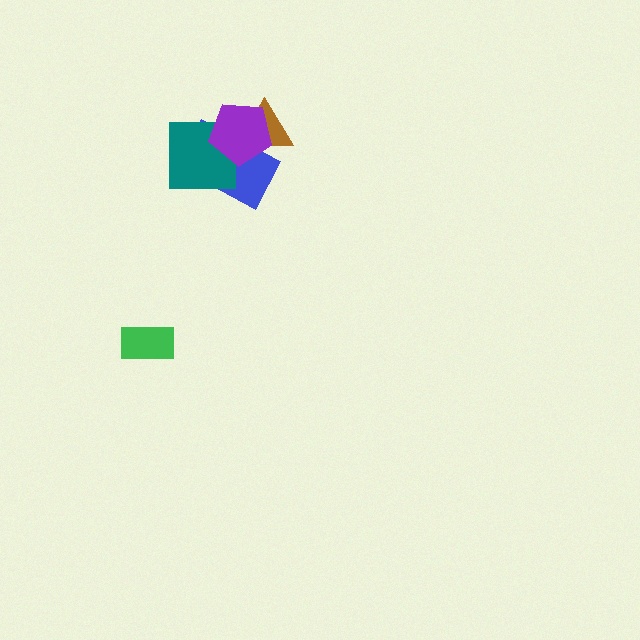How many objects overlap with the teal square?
2 objects overlap with the teal square.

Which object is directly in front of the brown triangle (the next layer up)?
The blue rectangle is directly in front of the brown triangle.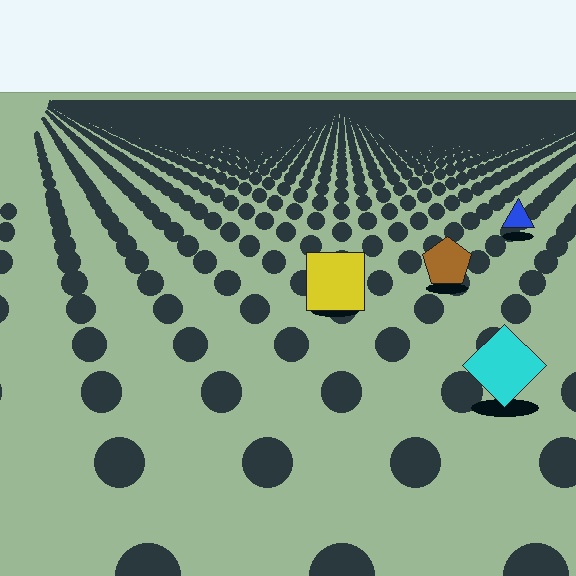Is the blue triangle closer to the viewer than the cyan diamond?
No. The cyan diamond is closer — you can tell from the texture gradient: the ground texture is coarser near it.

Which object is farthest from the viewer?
The blue triangle is farthest from the viewer. It appears smaller and the ground texture around it is denser.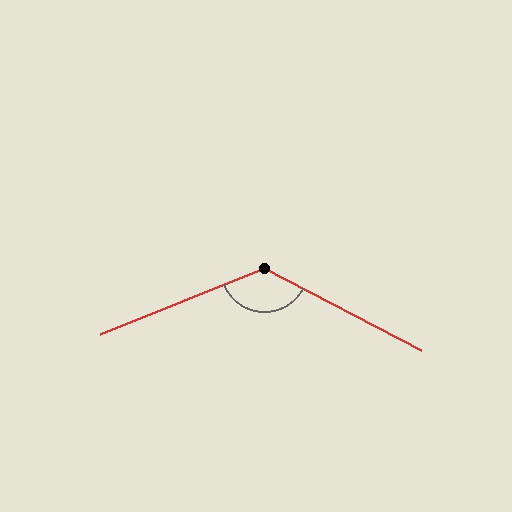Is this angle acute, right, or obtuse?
It is obtuse.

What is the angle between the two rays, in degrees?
Approximately 130 degrees.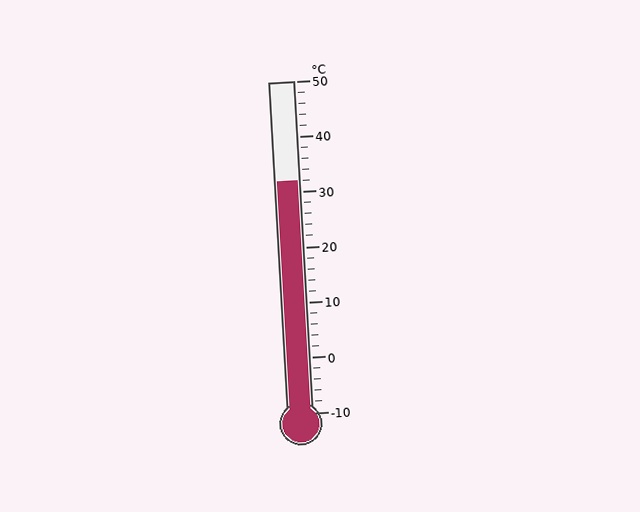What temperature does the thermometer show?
The thermometer shows approximately 32°C.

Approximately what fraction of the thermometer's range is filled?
The thermometer is filled to approximately 70% of its range.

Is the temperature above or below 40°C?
The temperature is below 40°C.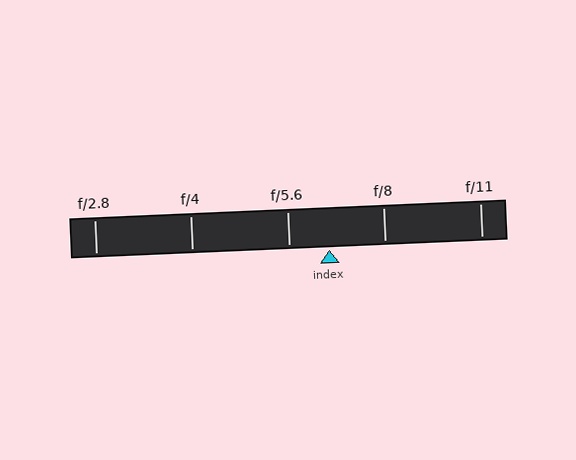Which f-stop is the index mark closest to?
The index mark is closest to f/5.6.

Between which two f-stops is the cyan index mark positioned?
The index mark is between f/5.6 and f/8.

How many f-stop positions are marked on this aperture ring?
There are 5 f-stop positions marked.